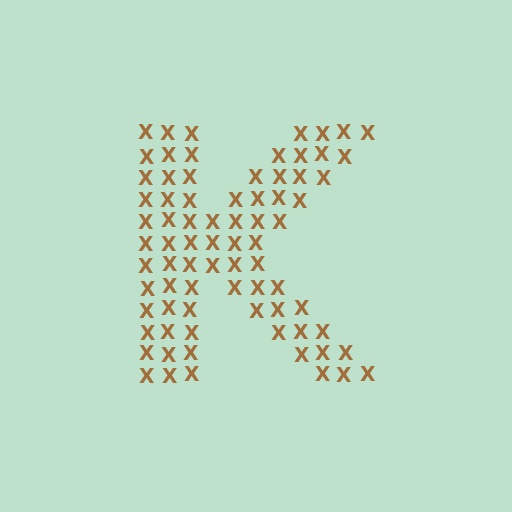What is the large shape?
The large shape is the letter K.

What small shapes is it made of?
It is made of small letter X's.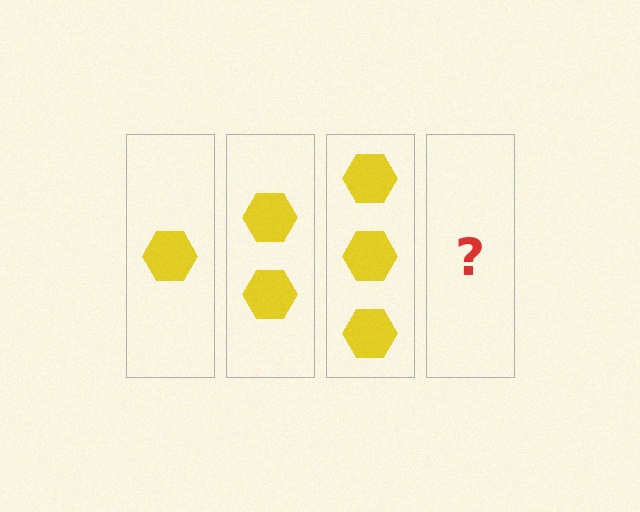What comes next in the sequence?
The next element should be 4 hexagons.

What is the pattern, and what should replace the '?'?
The pattern is that each step adds one more hexagon. The '?' should be 4 hexagons.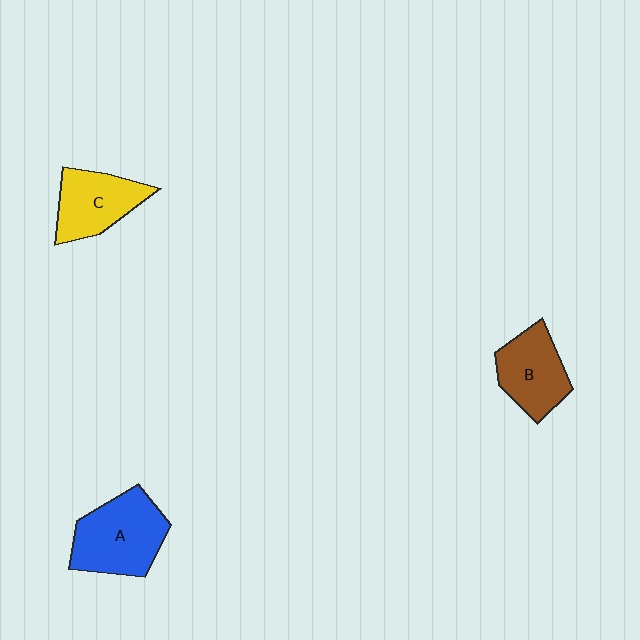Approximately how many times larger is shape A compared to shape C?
Approximately 1.3 times.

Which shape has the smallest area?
Shape C (yellow).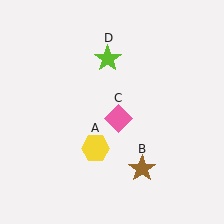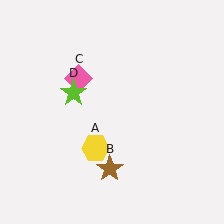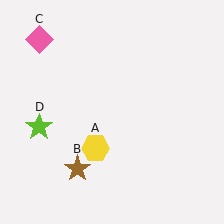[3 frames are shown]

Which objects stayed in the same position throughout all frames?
Yellow hexagon (object A) remained stationary.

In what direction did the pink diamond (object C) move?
The pink diamond (object C) moved up and to the left.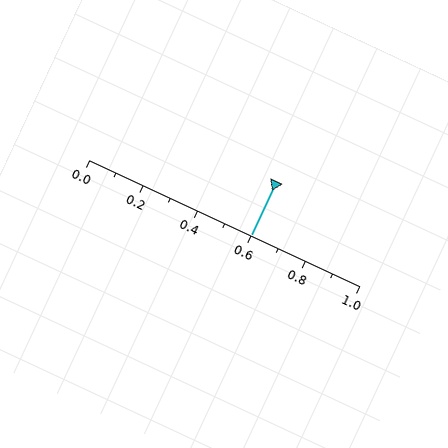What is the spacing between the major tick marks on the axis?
The major ticks are spaced 0.2 apart.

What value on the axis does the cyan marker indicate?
The marker indicates approximately 0.6.